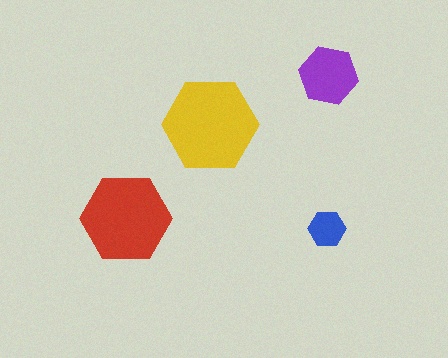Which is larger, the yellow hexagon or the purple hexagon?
The yellow one.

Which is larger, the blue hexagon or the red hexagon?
The red one.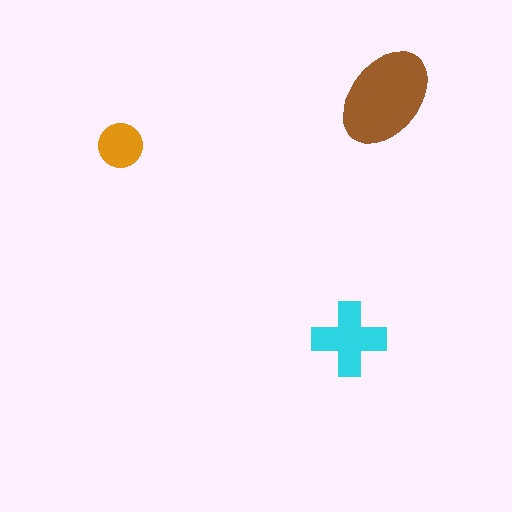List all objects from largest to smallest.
The brown ellipse, the cyan cross, the orange circle.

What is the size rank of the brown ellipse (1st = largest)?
1st.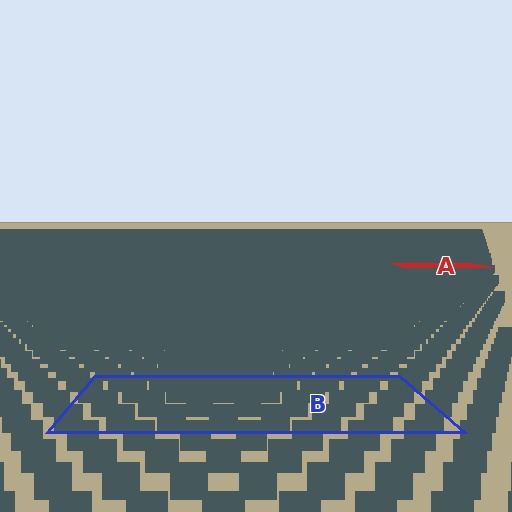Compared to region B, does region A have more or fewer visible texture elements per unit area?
Region A has more texture elements per unit area — they are packed more densely because it is farther away.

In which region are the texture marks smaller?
The texture marks are smaller in region A, because it is farther away.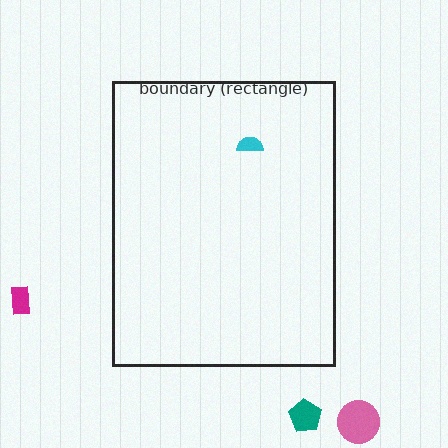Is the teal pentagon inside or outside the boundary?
Outside.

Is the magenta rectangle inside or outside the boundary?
Outside.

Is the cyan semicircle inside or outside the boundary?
Inside.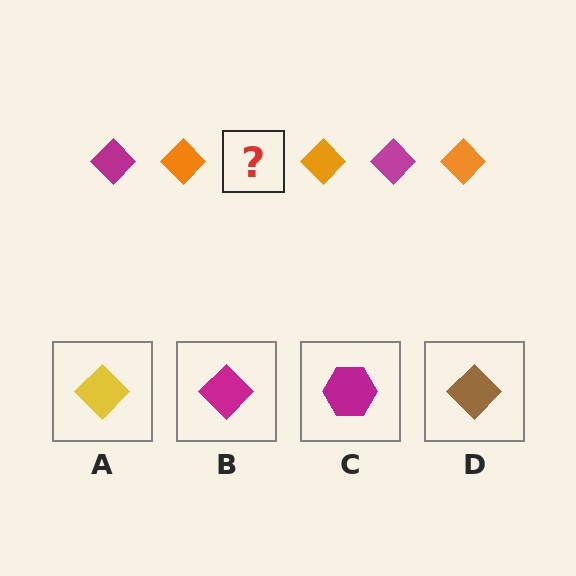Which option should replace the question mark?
Option B.